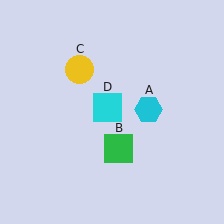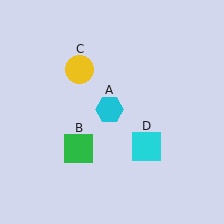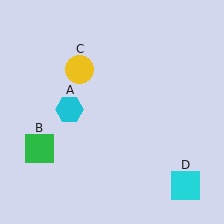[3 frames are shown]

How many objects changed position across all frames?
3 objects changed position: cyan hexagon (object A), green square (object B), cyan square (object D).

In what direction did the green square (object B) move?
The green square (object B) moved left.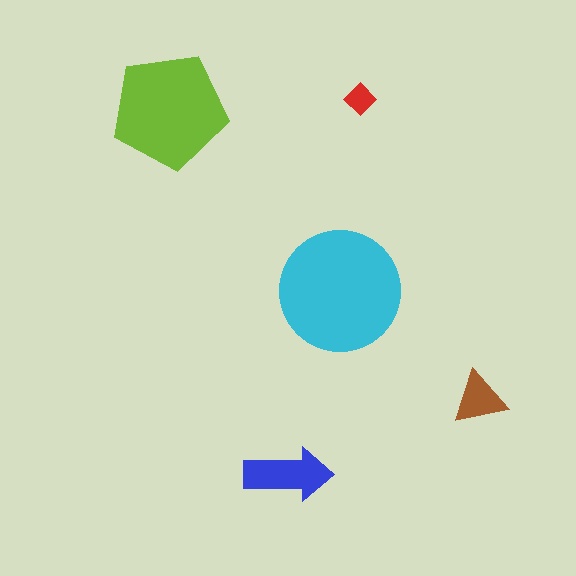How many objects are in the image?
There are 5 objects in the image.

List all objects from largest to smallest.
The cyan circle, the lime pentagon, the blue arrow, the brown triangle, the red diamond.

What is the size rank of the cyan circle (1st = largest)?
1st.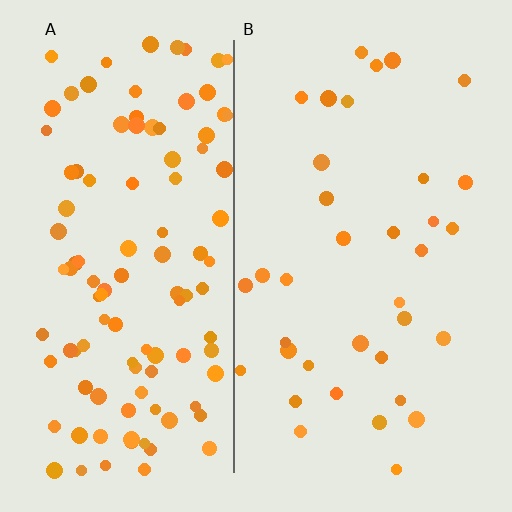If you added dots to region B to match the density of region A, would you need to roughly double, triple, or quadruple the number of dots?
Approximately triple.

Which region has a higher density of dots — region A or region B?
A (the left).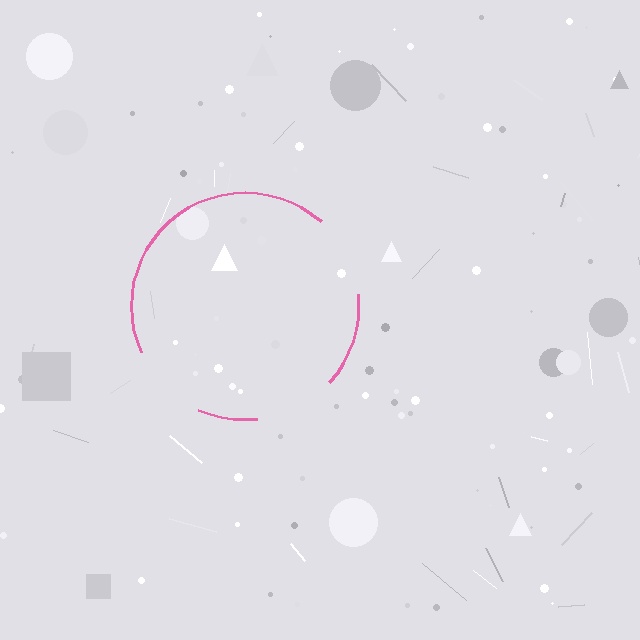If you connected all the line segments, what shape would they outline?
They would outline a circle.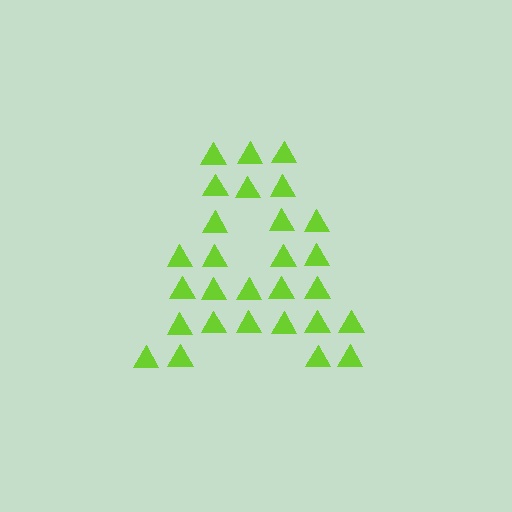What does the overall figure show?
The overall figure shows the letter A.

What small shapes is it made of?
It is made of small triangles.